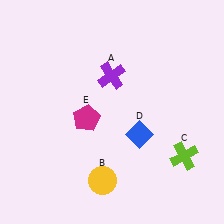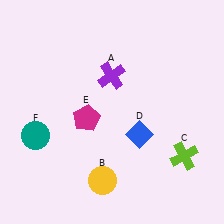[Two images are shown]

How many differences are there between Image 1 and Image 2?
There is 1 difference between the two images.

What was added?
A teal circle (F) was added in Image 2.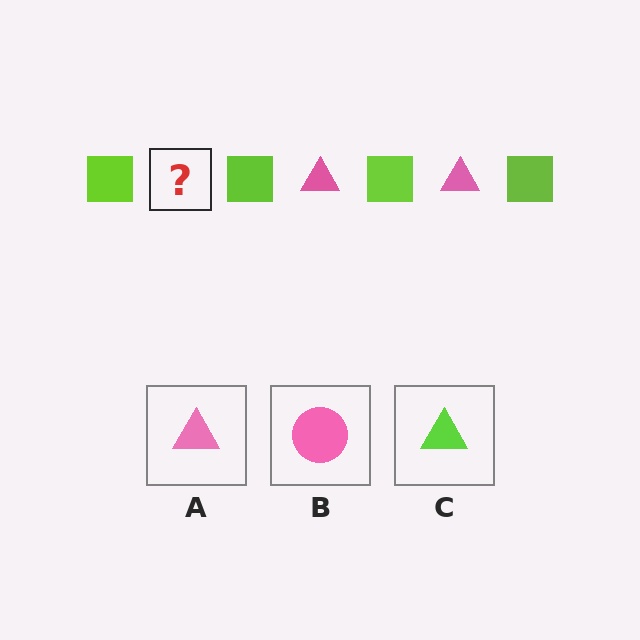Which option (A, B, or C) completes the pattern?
A.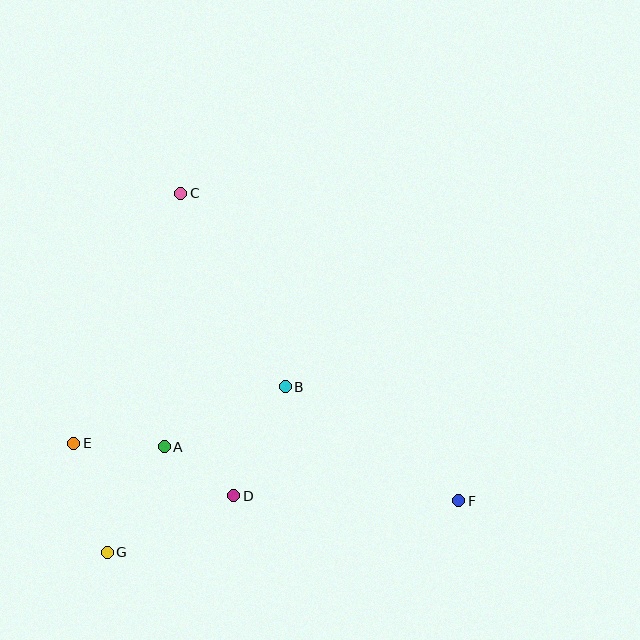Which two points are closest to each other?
Points A and D are closest to each other.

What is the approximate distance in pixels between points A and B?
The distance between A and B is approximately 135 pixels.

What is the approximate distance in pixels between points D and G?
The distance between D and G is approximately 139 pixels.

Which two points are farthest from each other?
Points C and F are farthest from each other.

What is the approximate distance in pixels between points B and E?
The distance between B and E is approximately 219 pixels.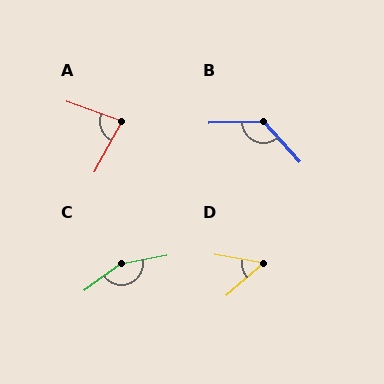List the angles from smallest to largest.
D (50°), A (81°), B (131°), C (154°).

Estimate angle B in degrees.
Approximately 131 degrees.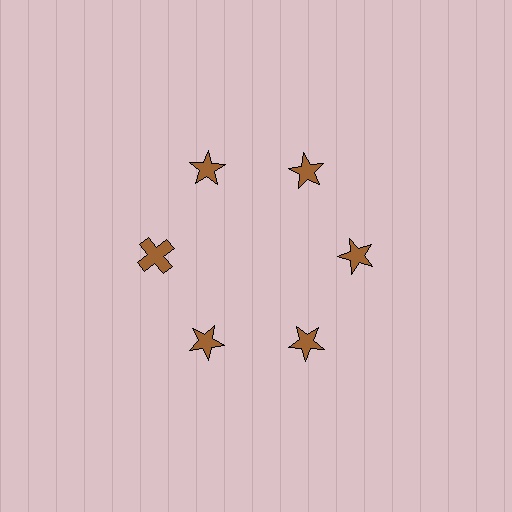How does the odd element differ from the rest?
It has a different shape: cross instead of star.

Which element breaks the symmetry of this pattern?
The brown cross at roughly the 9 o'clock position breaks the symmetry. All other shapes are brown stars.